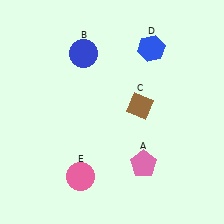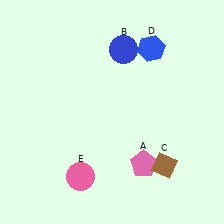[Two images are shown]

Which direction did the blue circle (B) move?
The blue circle (B) moved right.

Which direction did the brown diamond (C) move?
The brown diamond (C) moved down.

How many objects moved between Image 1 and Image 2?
2 objects moved between the two images.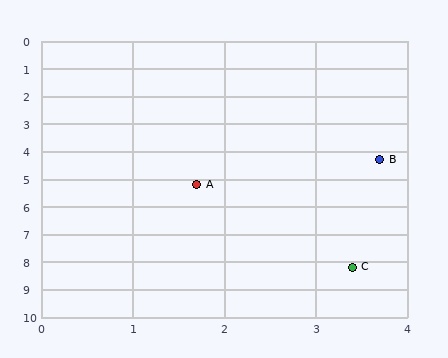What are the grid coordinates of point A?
Point A is at approximately (1.7, 5.2).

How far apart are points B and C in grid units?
Points B and C are about 3.9 grid units apart.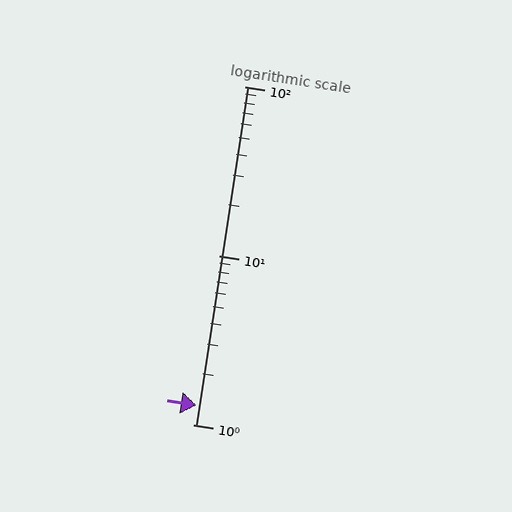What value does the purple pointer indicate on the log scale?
The pointer indicates approximately 1.3.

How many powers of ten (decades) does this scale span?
The scale spans 2 decades, from 1 to 100.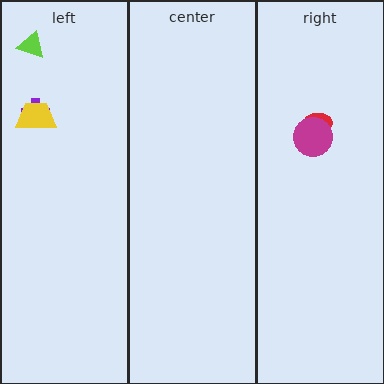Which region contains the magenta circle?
The right region.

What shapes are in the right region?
The red ellipse, the magenta circle.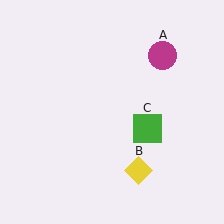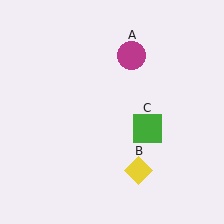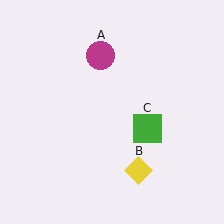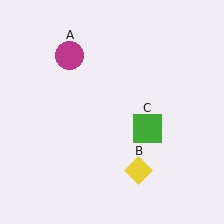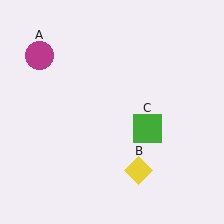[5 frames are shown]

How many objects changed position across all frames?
1 object changed position: magenta circle (object A).